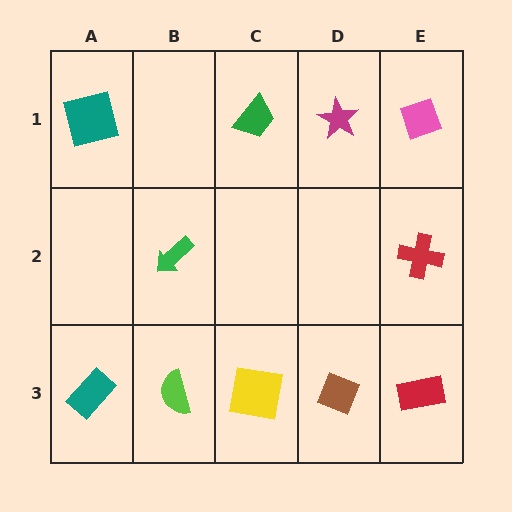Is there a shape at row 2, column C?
No, that cell is empty.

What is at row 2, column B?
A green arrow.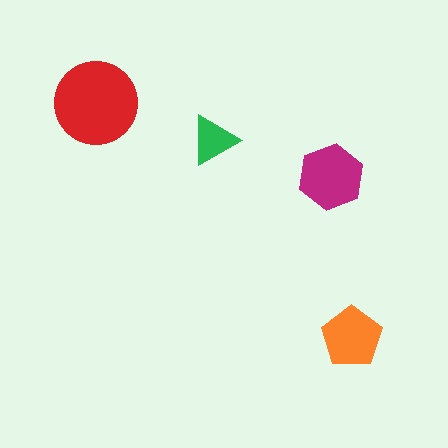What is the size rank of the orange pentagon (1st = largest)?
3rd.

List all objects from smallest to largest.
The green triangle, the orange pentagon, the magenta hexagon, the red circle.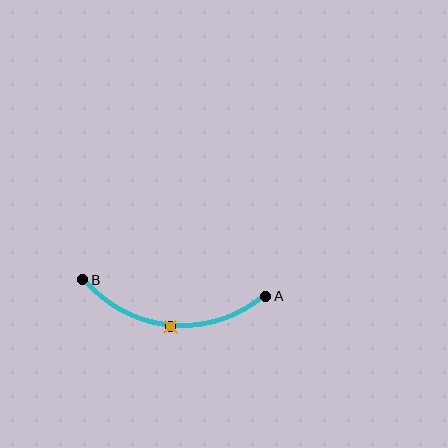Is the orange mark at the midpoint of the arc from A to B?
Yes. The orange mark lies on the arc at equal arc-length from both A and B — it is the arc midpoint.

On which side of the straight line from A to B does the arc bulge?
The arc bulges below the straight line connecting A and B.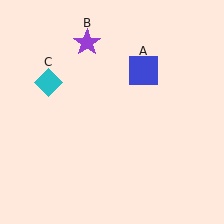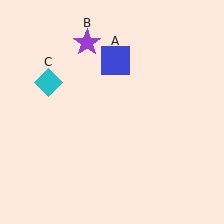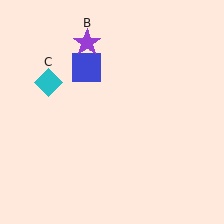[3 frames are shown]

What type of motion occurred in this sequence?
The blue square (object A) rotated counterclockwise around the center of the scene.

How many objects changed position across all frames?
1 object changed position: blue square (object A).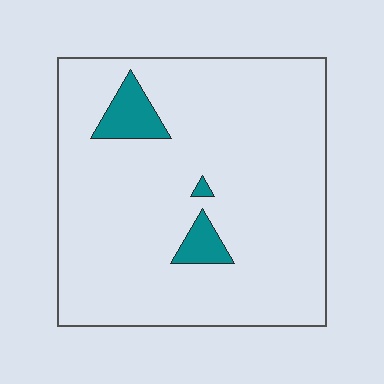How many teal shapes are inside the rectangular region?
3.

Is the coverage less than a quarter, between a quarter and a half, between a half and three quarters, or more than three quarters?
Less than a quarter.